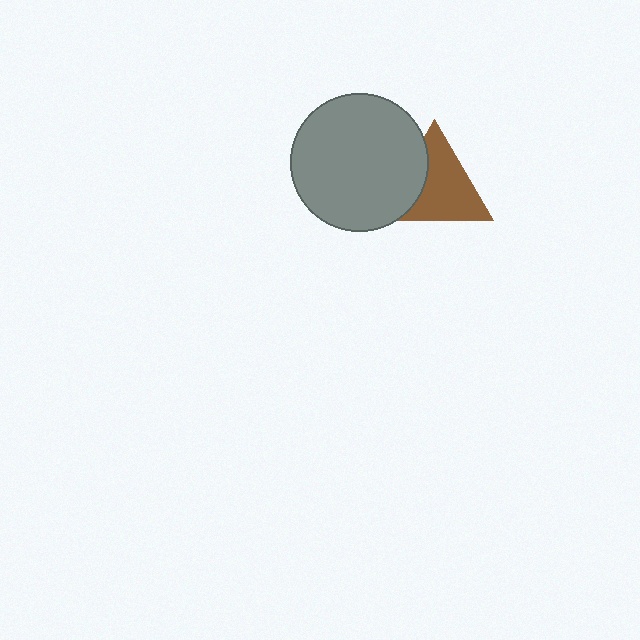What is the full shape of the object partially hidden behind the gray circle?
The partially hidden object is a brown triangle.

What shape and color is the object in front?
The object in front is a gray circle.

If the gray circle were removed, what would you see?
You would see the complete brown triangle.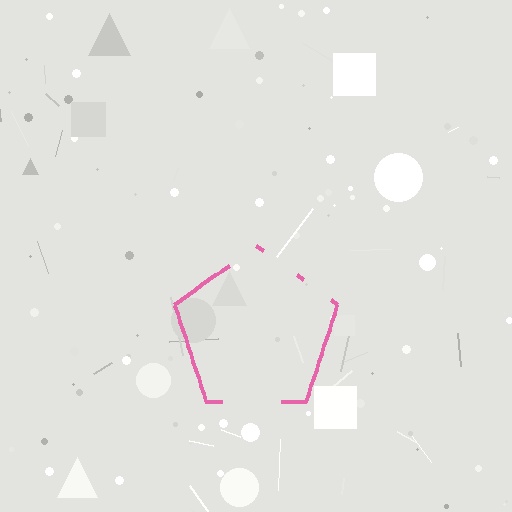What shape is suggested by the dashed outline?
The dashed outline suggests a pentagon.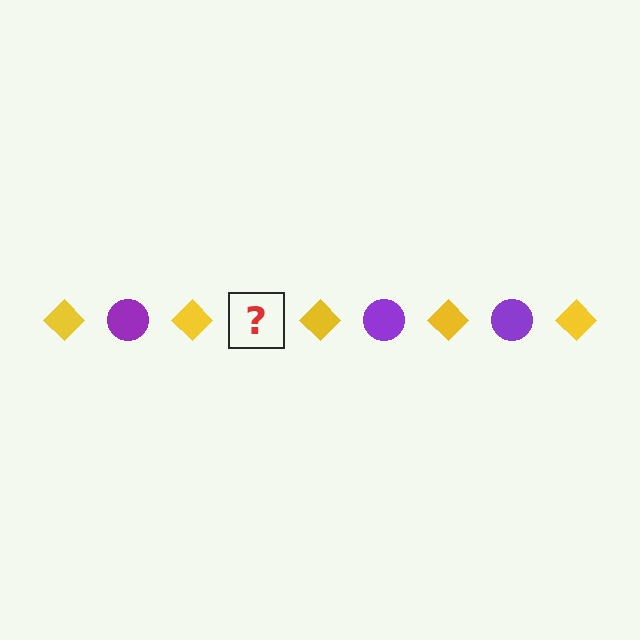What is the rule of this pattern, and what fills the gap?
The rule is that the pattern alternates between yellow diamond and purple circle. The gap should be filled with a purple circle.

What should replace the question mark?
The question mark should be replaced with a purple circle.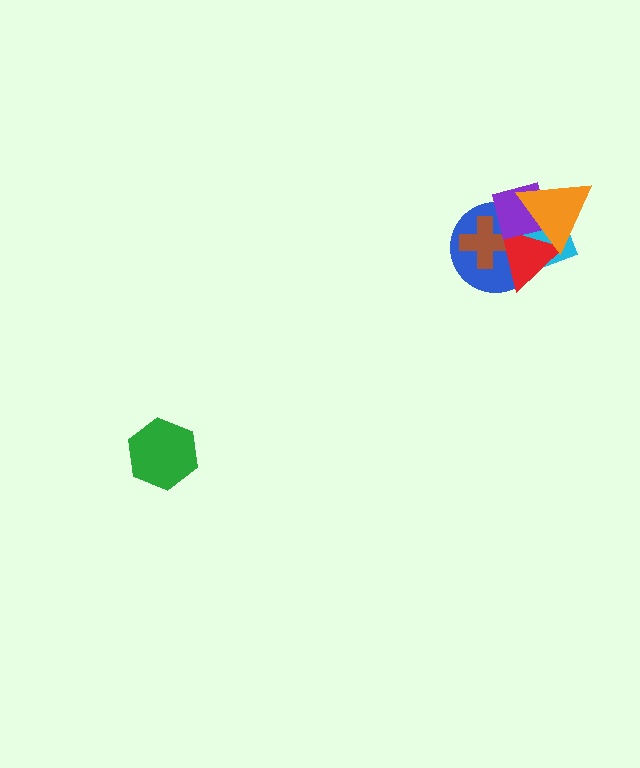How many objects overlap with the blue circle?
5 objects overlap with the blue circle.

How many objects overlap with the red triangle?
5 objects overlap with the red triangle.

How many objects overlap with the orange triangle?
4 objects overlap with the orange triangle.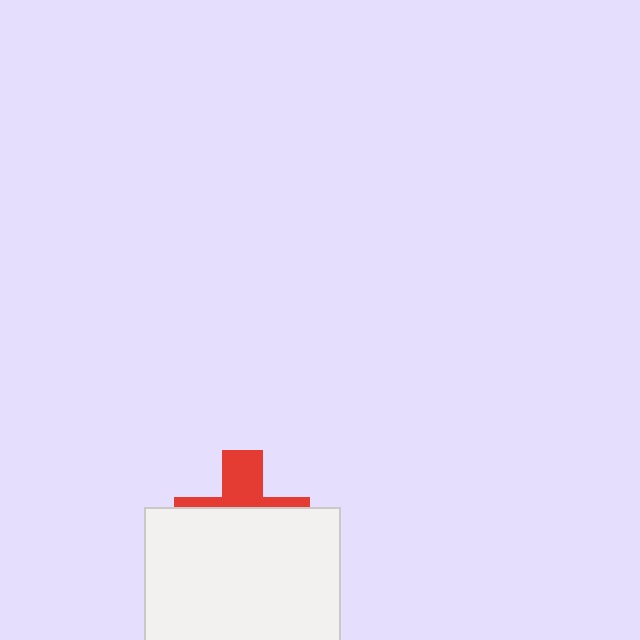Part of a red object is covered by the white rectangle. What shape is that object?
It is a cross.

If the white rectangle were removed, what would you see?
You would see the complete red cross.